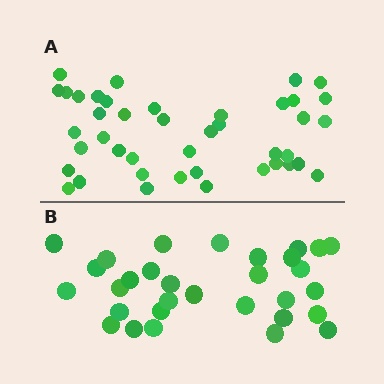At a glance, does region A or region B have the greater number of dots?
Region A (the top region) has more dots.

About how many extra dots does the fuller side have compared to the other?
Region A has roughly 12 or so more dots than region B.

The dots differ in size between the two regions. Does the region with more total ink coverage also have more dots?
No. Region B has more total ink coverage because its dots are larger, but region A actually contains more individual dots. Total area can be misleading — the number of items is what matters here.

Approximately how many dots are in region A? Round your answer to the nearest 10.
About 40 dots. (The exact count is 42, which rounds to 40.)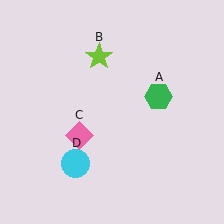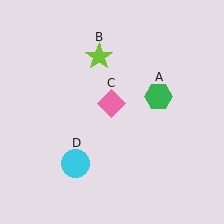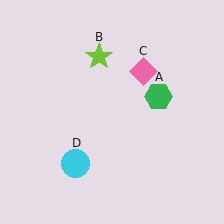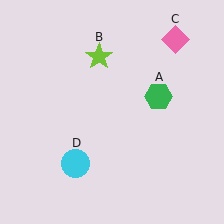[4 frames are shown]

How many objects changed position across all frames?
1 object changed position: pink diamond (object C).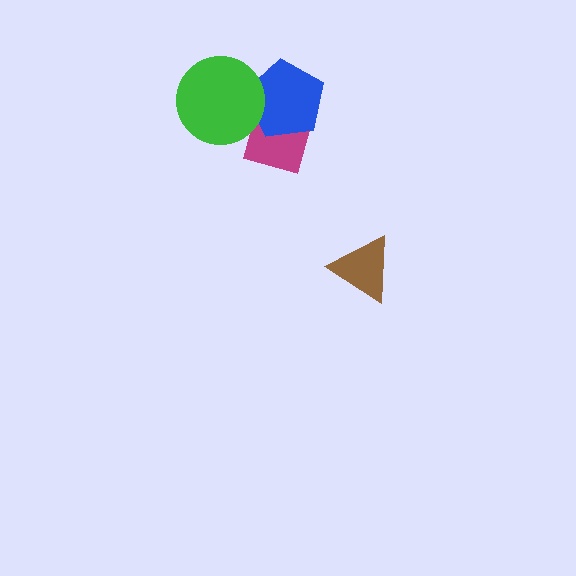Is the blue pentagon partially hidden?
Yes, it is partially covered by another shape.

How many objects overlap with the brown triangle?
0 objects overlap with the brown triangle.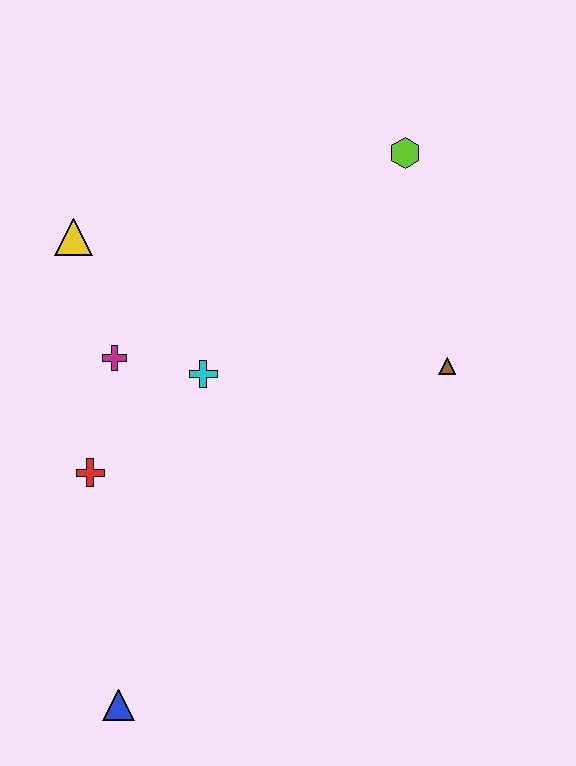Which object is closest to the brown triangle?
The lime hexagon is closest to the brown triangle.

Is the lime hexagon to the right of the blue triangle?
Yes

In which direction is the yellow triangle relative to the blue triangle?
The yellow triangle is above the blue triangle.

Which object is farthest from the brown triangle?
The blue triangle is farthest from the brown triangle.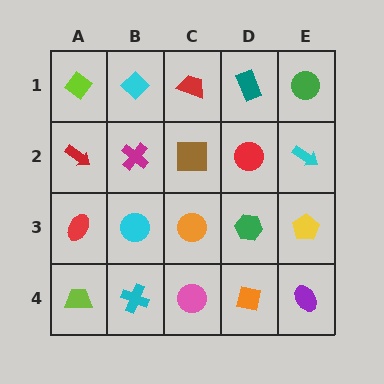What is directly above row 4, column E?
A yellow pentagon.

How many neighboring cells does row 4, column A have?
2.